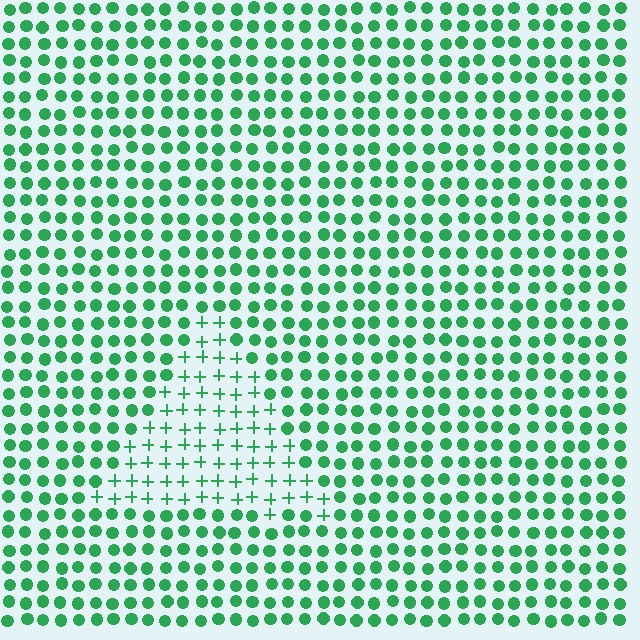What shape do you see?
I see a triangle.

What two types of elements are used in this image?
The image uses plus signs inside the triangle region and circles outside it.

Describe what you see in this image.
The image is filled with small green elements arranged in a uniform grid. A triangle-shaped region contains plus signs, while the surrounding area contains circles. The boundary is defined purely by the change in element shape.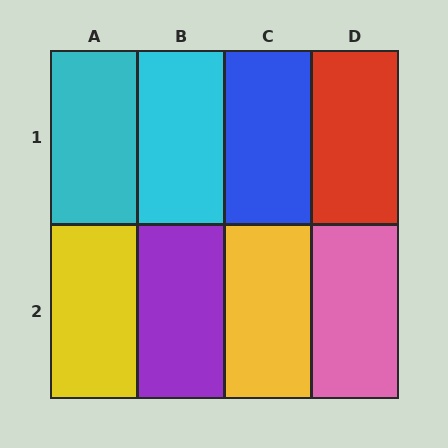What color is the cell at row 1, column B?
Cyan.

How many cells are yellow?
2 cells are yellow.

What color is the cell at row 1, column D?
Red.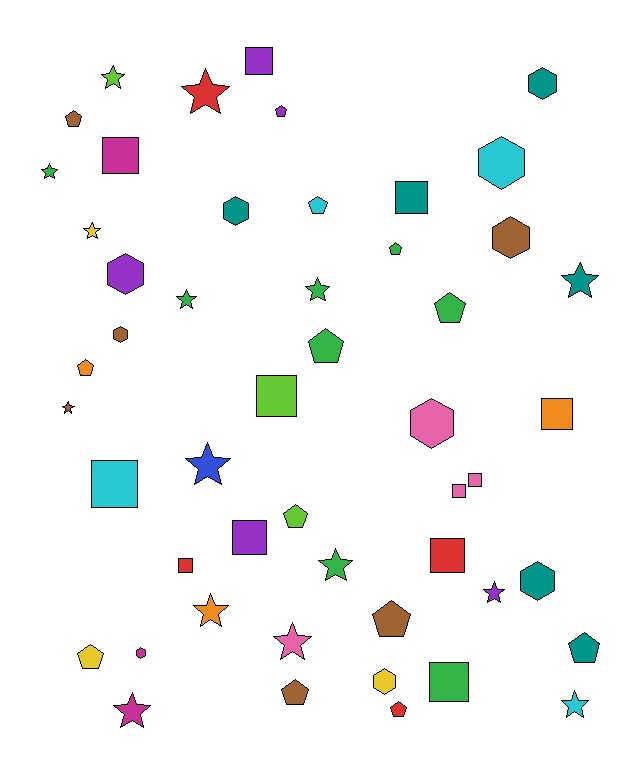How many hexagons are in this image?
There are 10 hexagons.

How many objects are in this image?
There are 50 objects.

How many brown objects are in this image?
There are 6 brown objects.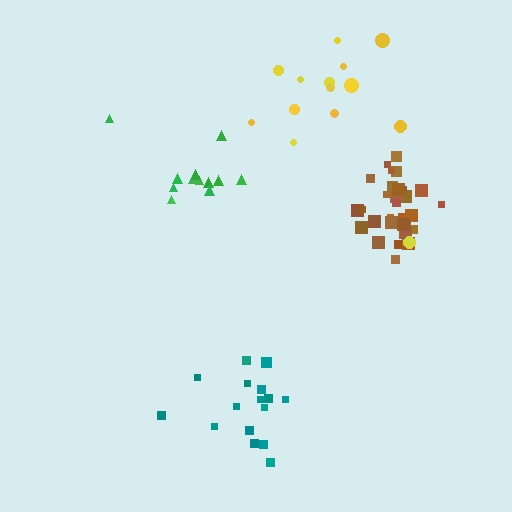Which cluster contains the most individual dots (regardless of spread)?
Brown (30).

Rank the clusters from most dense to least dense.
brown, teal, green, yellow.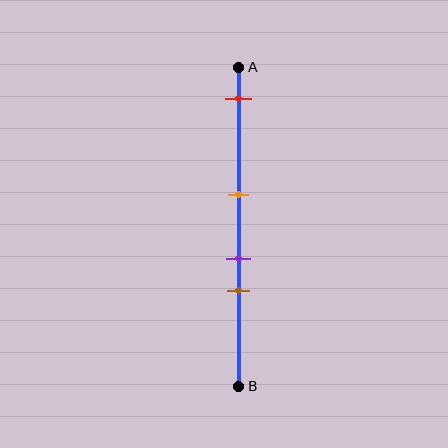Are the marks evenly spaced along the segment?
No, the marks are not evenly spaced.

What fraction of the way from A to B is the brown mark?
The brown mark is approximately 70% (0.7) of the way from A to B.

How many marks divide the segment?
There are 4 marks dividing the segment.